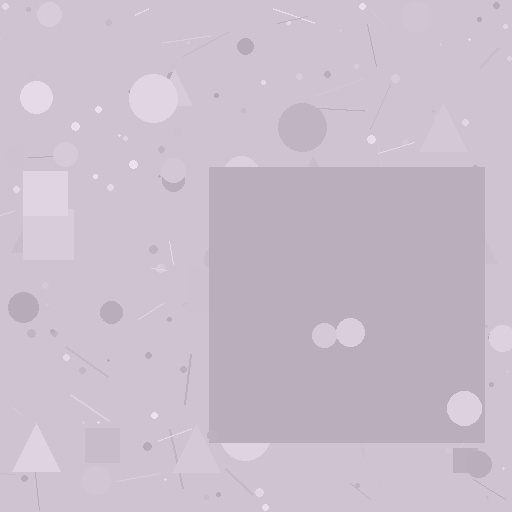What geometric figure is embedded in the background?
A square is embedded in the background.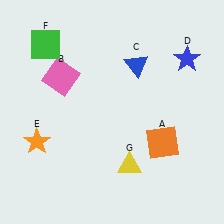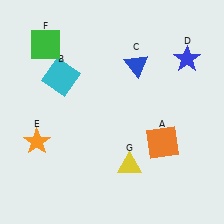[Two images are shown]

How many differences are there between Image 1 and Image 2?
There is 1 difference between the two images.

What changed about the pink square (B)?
In Image 1, B is pink. In Image 2, it changed to cyan.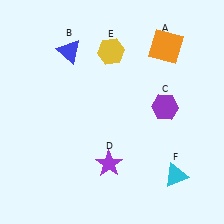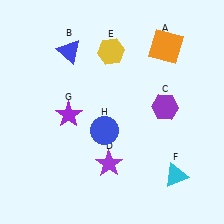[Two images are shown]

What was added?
A purple star (G), a blue circle (H) were added in Image 2.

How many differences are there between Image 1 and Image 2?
There are 2 differences between the two images.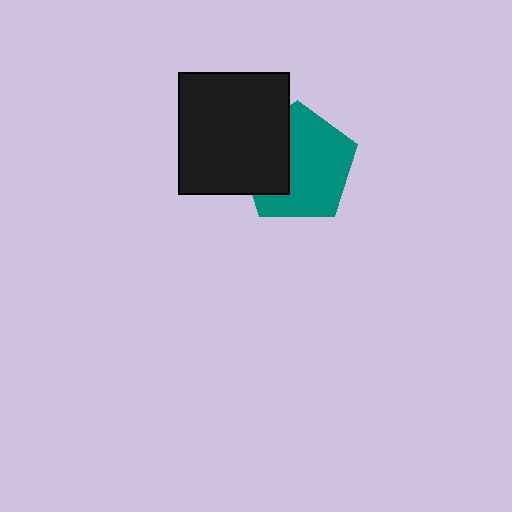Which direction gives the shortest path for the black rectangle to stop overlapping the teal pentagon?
Moving left gives the shortest separation.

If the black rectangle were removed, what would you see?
You would see the complete teal pentagon.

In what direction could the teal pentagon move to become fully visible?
The teal pentagon could move right. That would shift it out from behind the black rectangle entirely.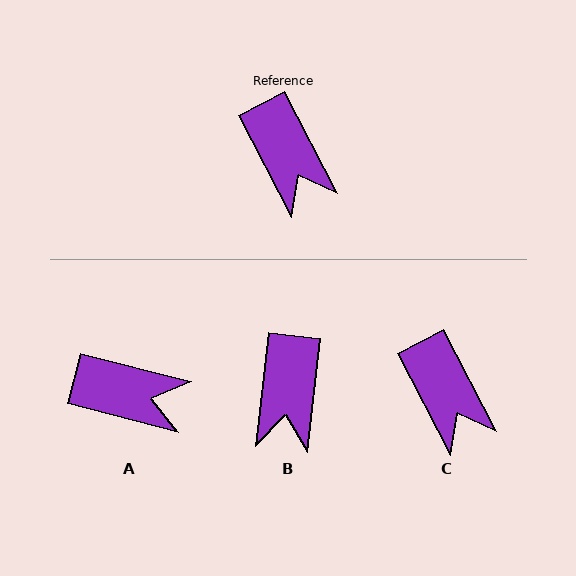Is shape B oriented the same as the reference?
No, it is off by about 34 degrees.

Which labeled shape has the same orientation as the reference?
C.